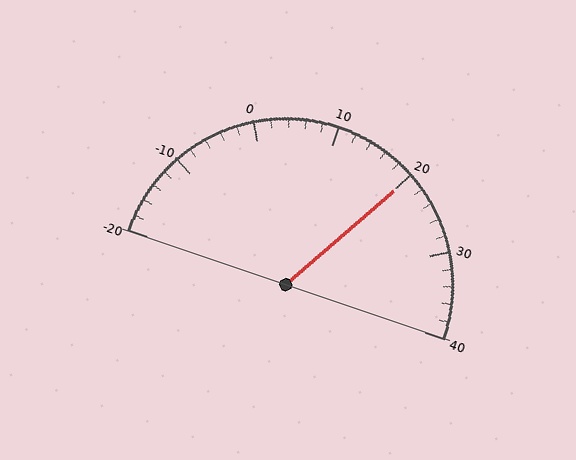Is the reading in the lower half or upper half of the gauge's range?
The reading is in the upper half of the range (-20 to 40).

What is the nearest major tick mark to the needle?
The nearest major tick mark is 20.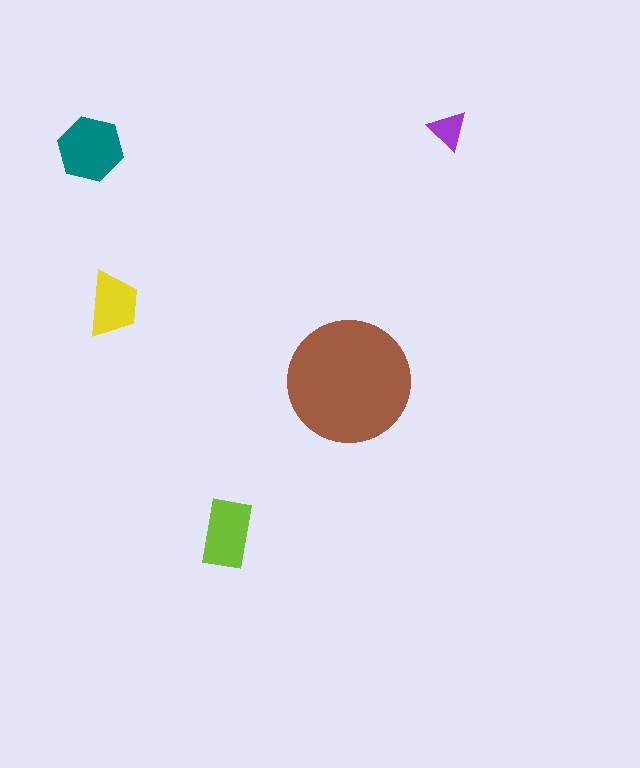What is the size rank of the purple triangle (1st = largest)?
5th.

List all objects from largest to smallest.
The brown circle, the teal hexagon, the lime rectangle, the yellow trapezoid, the purple triangle.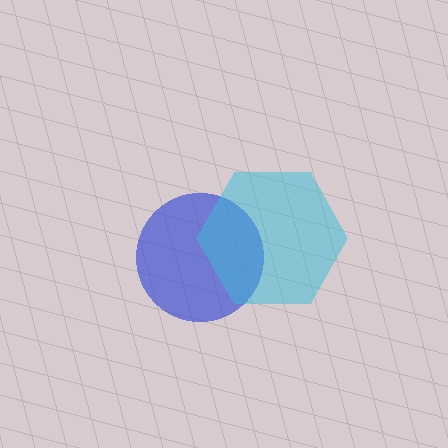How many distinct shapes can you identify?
There are 2 distinct shapes: a blue circle, a cyan hexagon.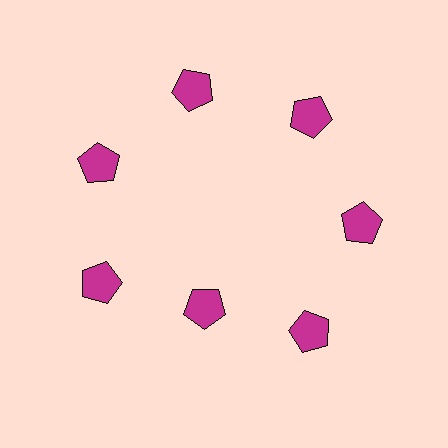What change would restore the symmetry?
The symmetry would be restored by moving it outward, back onto the ring so that all 7 pentagons sit at equal angles and equal distance from the center.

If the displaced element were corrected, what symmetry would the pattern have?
It would have 7-fold rotational symmetry — the pattern would map onto itself every 51 degrees.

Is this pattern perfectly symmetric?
No. The 7 magenta pentagons are arranged in a ring, but one element near the 6 o'clock position is pulled inward toward the center, breaking the 7-fold rotational symmetry.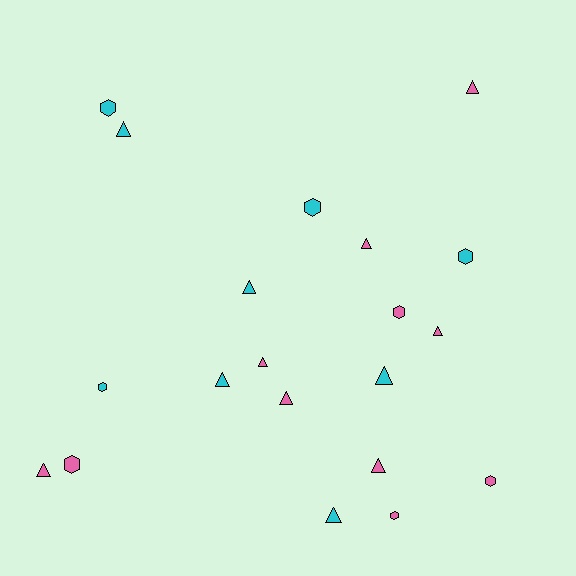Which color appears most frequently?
Pink, with 11 objects.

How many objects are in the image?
There are 20 objects.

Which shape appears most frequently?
Triangle, with 12 objects.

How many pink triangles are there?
There are 7 pink triangles.